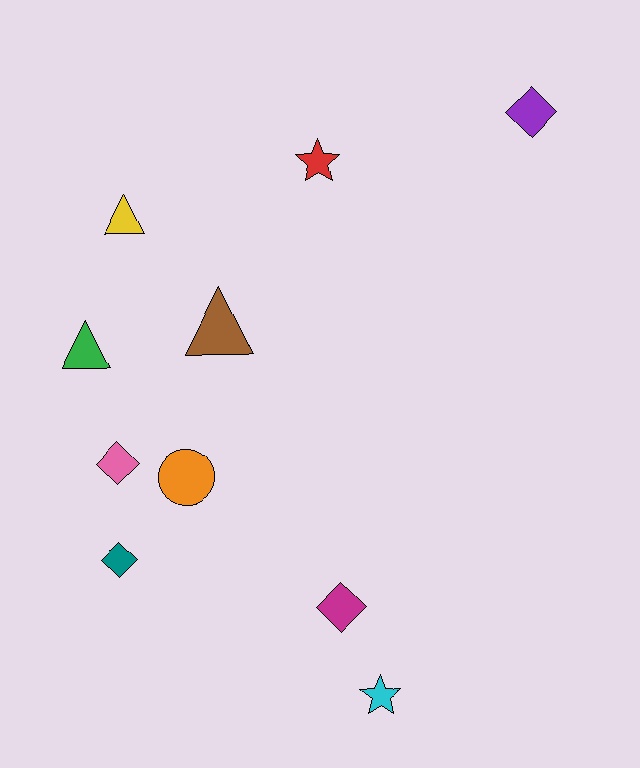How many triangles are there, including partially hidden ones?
There are 3 triangles.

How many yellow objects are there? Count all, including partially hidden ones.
There is 1 yellow object.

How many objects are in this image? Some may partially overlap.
There are 10 objects.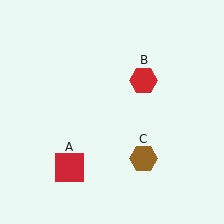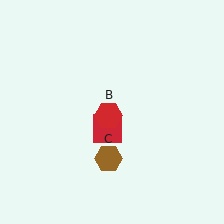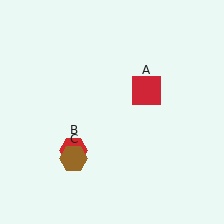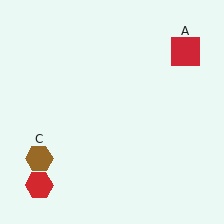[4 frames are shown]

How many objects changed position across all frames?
3 objects changed position: red square (object A), red hexagon (object B), brown hexagon (object C).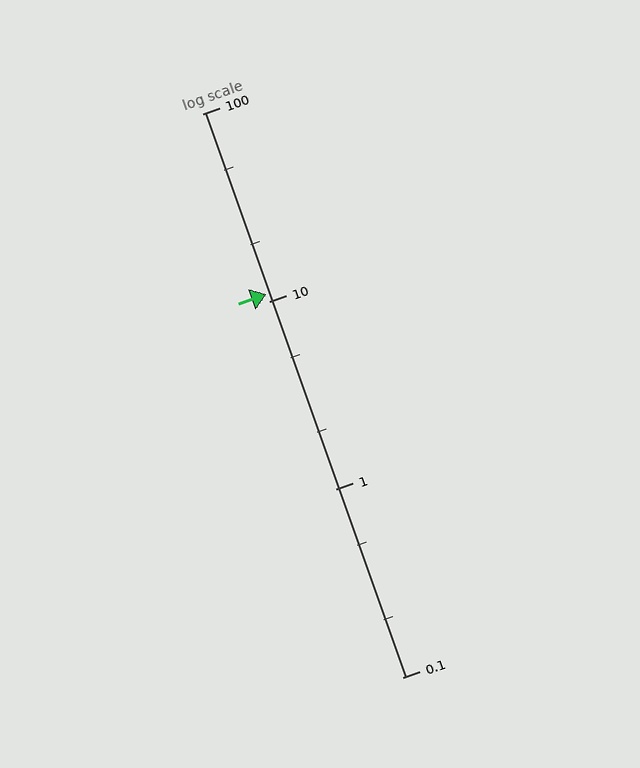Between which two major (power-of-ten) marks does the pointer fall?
The pointer is between 10 and 100.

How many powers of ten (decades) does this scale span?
The scale spans 3 decades, from 0.1 to 100.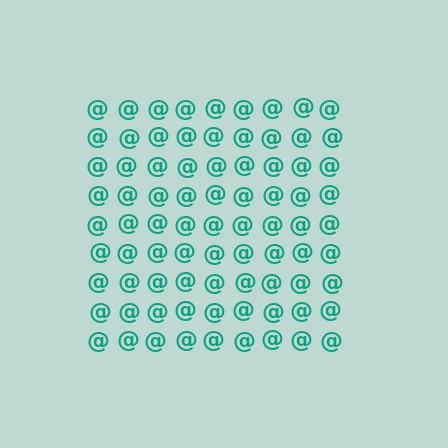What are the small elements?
The small elements are at signs.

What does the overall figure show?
The overall figure shows a square.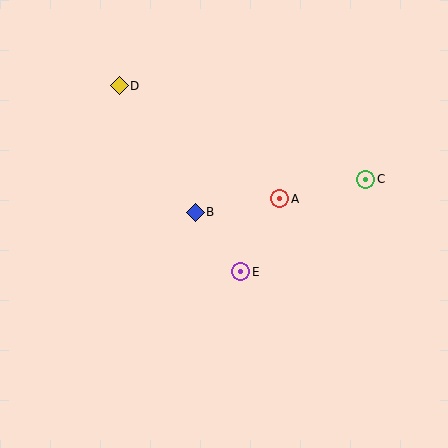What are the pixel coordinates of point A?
Point A is at (280, 199).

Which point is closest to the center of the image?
Point B at (195, 212) is closest to the center.